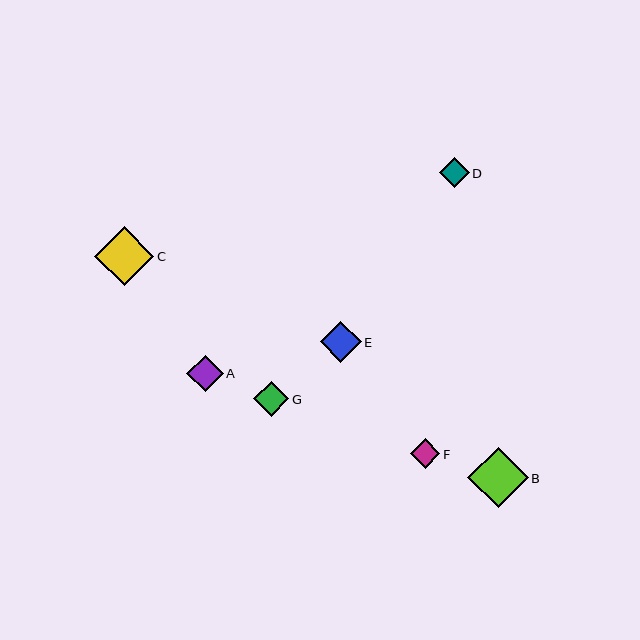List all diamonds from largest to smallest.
From largest to smallest: B, C, E, A, G, D, F.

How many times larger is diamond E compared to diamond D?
Diamond E is approximately 1.4 times the size of diamond D.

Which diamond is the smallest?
Diamond F is the smallest with a size of approximately 29 pixels.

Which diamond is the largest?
Diamond B is the largest with a size of approximately 60 pixels.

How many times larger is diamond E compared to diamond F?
Diamond E is approximately 1.4 times the size of diamond F.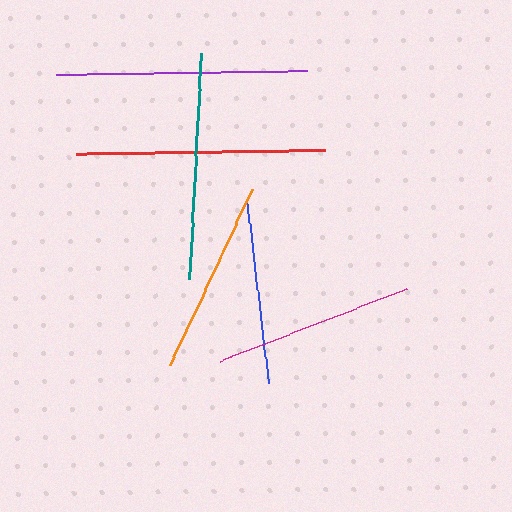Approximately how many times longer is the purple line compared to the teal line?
The purple line is approximately 1.1 times the length of the teal line.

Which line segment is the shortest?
The blue line is the shortest at approximately 185 pixels.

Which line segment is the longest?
The purple line is the longest at approximately 251 pixels.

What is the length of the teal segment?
The teal segment is approximately 227 pixels long.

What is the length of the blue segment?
The blue segment is approximately 185 pixels long.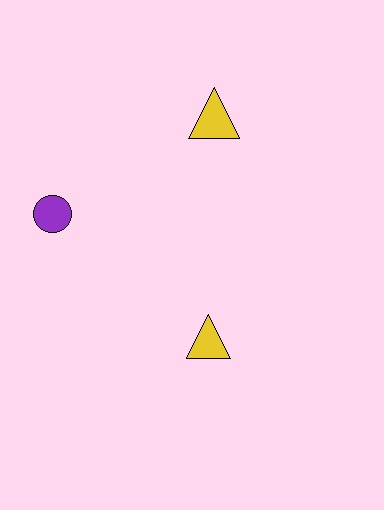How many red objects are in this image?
There are no red objects.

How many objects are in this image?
There are 3 objects.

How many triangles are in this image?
There are 2 triangles.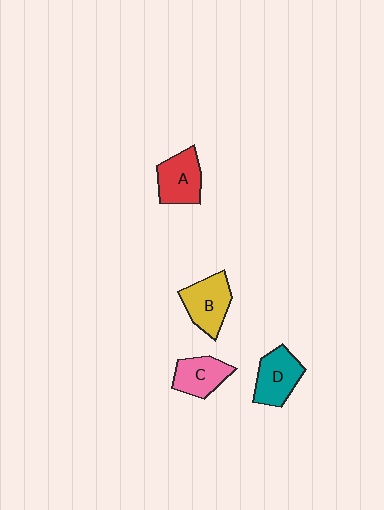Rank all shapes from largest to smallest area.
From largest to smallest: B (yellow), D (teal), A (red), C (pink).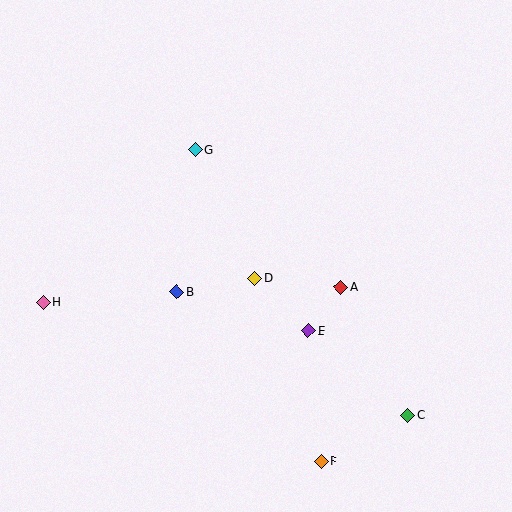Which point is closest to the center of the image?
Point D at (255, 278) is closest to the center.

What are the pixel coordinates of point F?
Point F is at (321, 462).